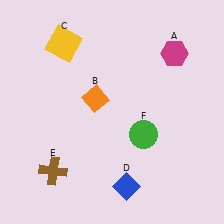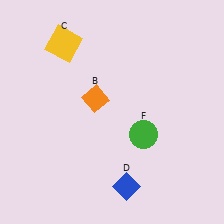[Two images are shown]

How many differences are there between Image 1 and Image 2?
There are 2 differences between the two images.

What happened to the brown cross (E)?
The brown cross (E) was removed in Image 2. It was in the bottom-left area of Image 1.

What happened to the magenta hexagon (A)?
The magenta hexagon (A) was removed in Image 2. It was in the top-right area of Image 1.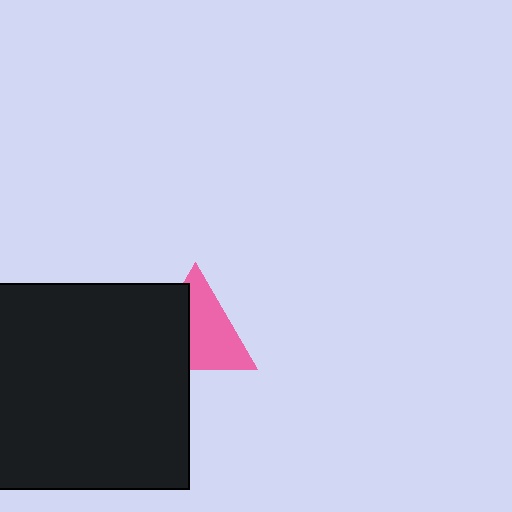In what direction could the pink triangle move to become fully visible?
The pink triangle could move right. That would shift it out from behind the black square entirely.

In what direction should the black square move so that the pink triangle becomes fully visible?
The black square should move left. That is the shortest direction to clear the overlap and leave the pink triangle fully visible.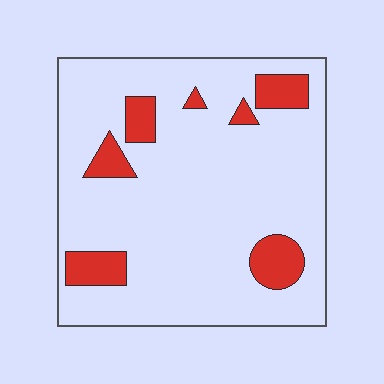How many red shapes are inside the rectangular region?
7.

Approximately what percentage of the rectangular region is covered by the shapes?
Approximately 15%.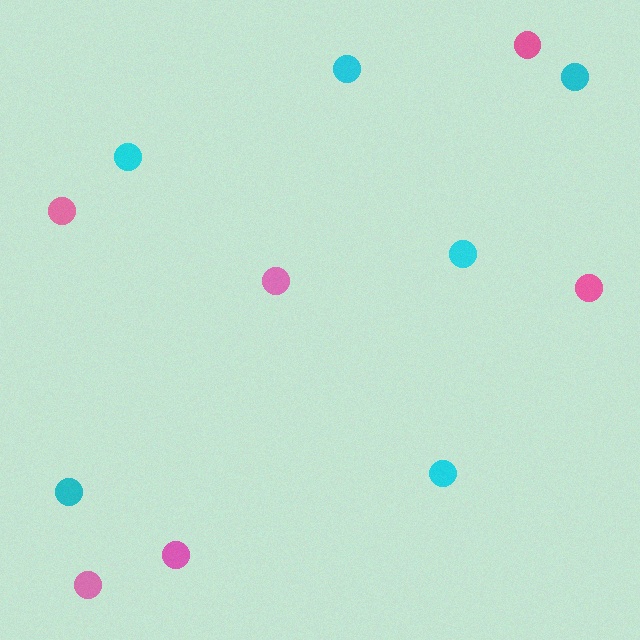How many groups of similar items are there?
There are 2 groups: one group of pink circles (6) and one group of cyan circles (6).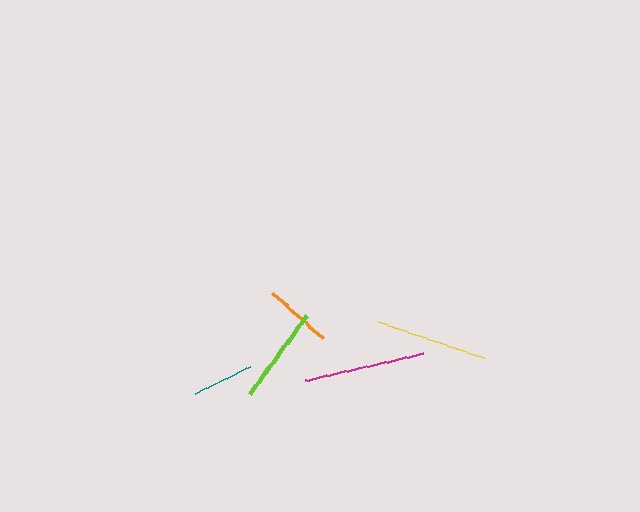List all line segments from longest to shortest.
From longest to shortest: magenta, yellow, lime, orange, teal.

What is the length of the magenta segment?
The magenta segment is approximately 122 pixels long.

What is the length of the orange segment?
The orange segment is approximately 68 pixels long.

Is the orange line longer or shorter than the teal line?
The orange line is longer than the teal line.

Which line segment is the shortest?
The teal line is the shortest at approximately 61 pixels.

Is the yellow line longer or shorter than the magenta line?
The magenta line is longer than the yellow line.